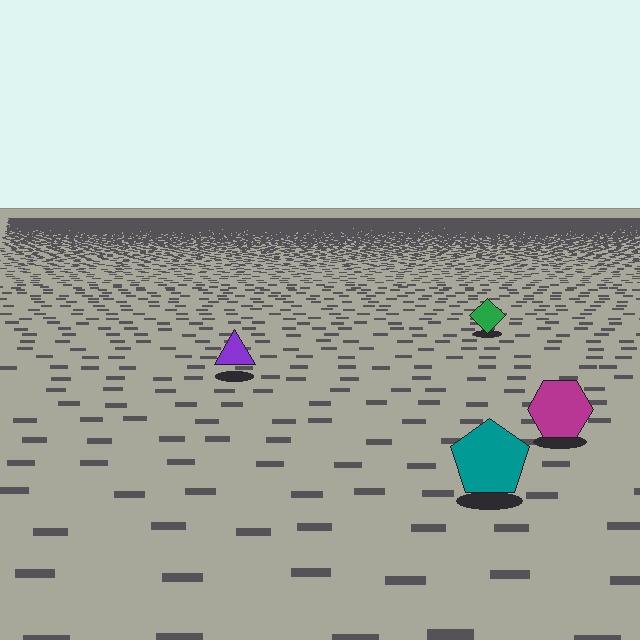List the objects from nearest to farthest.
From nearest to farthest: the teal pentagon, the magenta hexagon, the purple triangle, the green diamond.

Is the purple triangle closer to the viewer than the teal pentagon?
No. The teal pentagon is closer — you can tell from the texture gradient: the ground texture is coarser near it.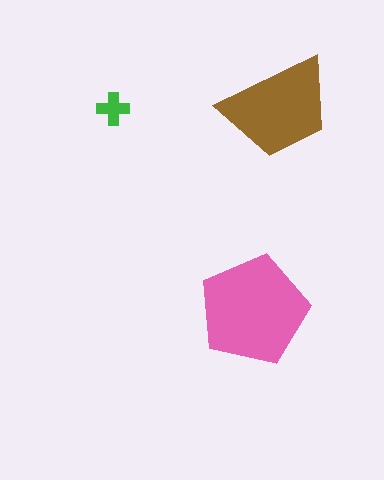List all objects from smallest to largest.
The green cross, the brown trapezoid, the pink pentagon.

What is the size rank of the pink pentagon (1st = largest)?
1st.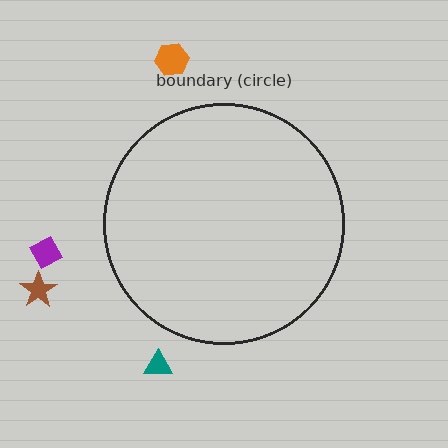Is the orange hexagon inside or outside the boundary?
Outside.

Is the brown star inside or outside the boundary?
Outside.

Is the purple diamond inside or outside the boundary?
Outside.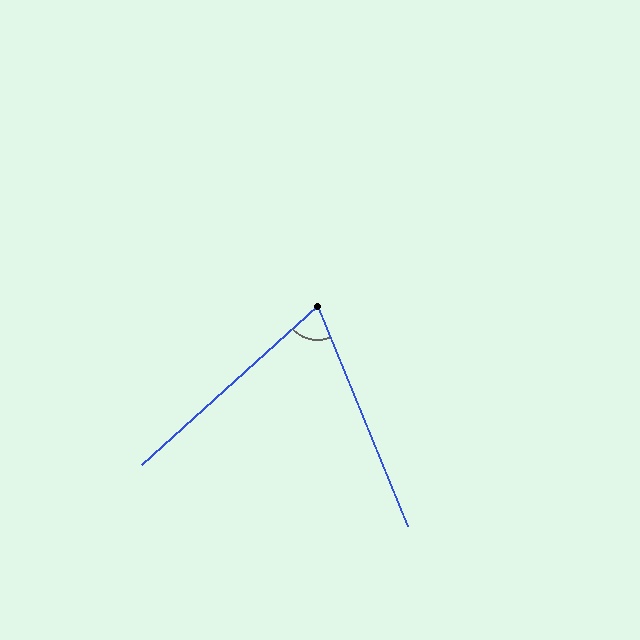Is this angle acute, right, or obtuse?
It is acute.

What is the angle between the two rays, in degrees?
Approximately 70 degrees.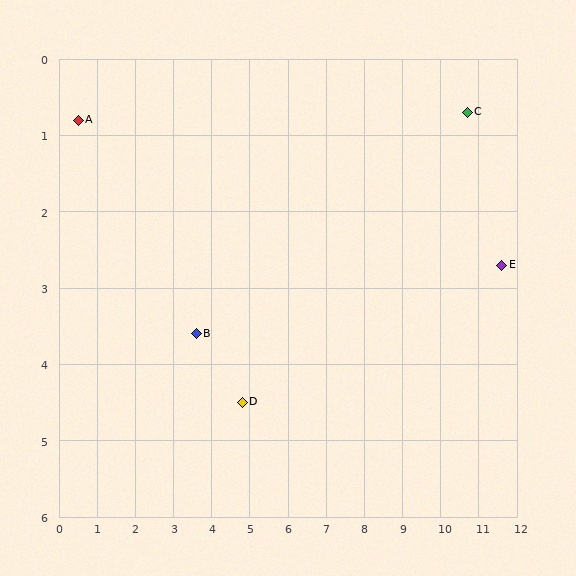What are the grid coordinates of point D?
Point D is at approximately (4.8, 4.5).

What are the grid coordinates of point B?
Point B is at approximately (3.6, 3.6).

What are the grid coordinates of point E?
Point E is at approximately (11.6, 2.7).